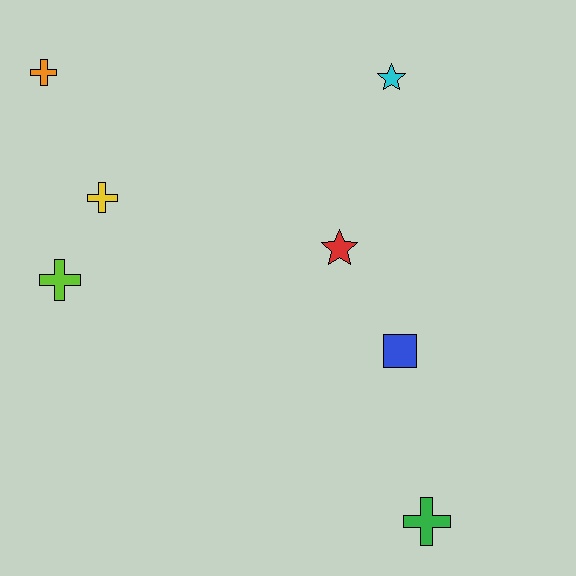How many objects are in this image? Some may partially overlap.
There are 7 objects.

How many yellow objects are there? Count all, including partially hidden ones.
There is 1 yellow object.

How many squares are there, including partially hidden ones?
There is 1 square.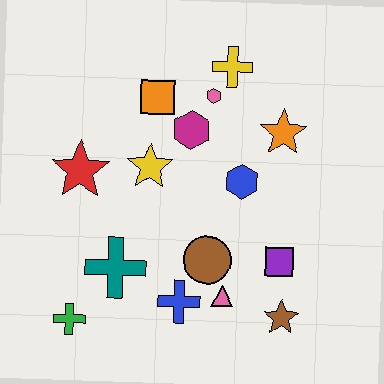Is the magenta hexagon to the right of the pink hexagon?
No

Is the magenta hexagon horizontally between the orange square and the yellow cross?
Yes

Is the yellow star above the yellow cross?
No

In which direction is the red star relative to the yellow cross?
The red star is to the left of the yellow cross.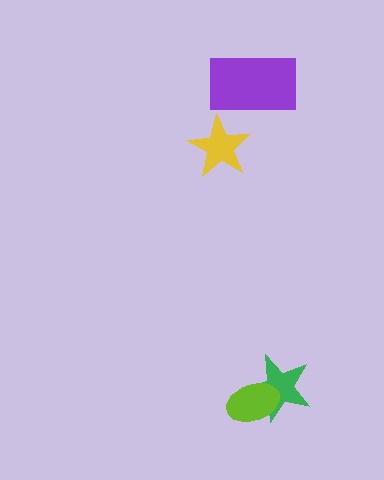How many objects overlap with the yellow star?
0 objects overlap with the yellow star.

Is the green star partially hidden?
Yes, it is partially covered by another shape.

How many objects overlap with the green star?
1 object overlaps with the green star.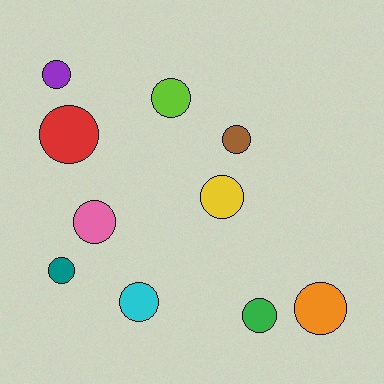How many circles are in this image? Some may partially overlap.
There are 10 circles.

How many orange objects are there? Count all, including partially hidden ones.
There is 1 orange object.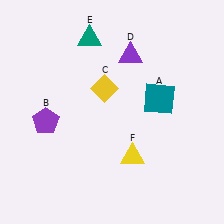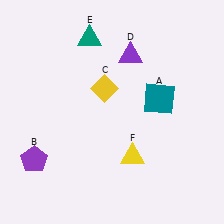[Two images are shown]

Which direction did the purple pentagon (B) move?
The purple pentagon (B) moved down.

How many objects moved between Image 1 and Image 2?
1 object moved between the two images.